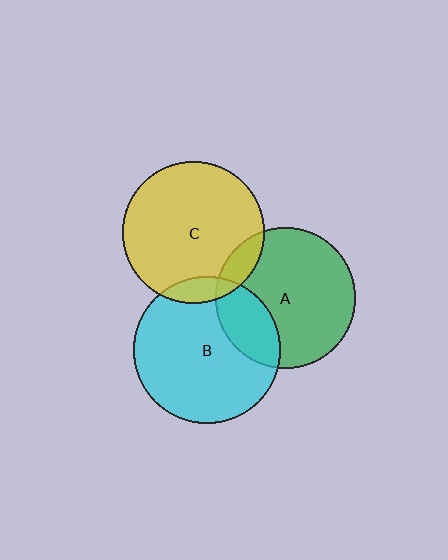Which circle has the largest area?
Circle B (cyan).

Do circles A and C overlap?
Yes.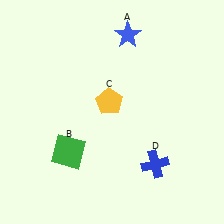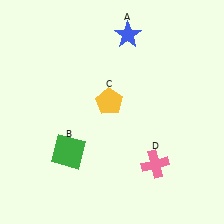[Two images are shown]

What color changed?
The cross (D) changed from blue in Image 1 to pink in Image 2.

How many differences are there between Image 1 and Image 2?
There is 1 difference between the two images.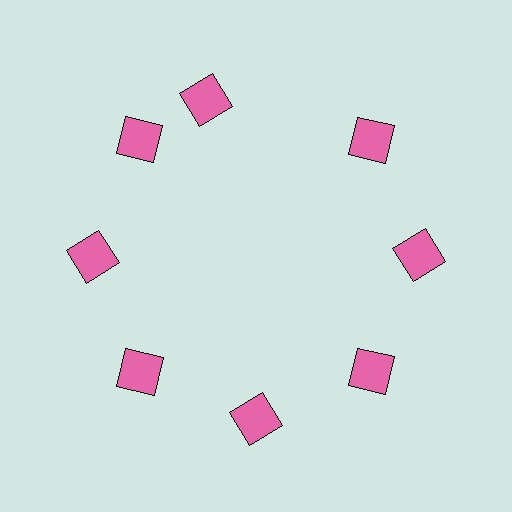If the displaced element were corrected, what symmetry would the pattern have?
It would have 8-fold rotational symmetry — the pattern would map onto itself every 45 degrees.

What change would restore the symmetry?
The symmetry would be restored by rotating it back into even spacing with its neighbors so that all 8 squares sit at equal angles and equal distance from the center.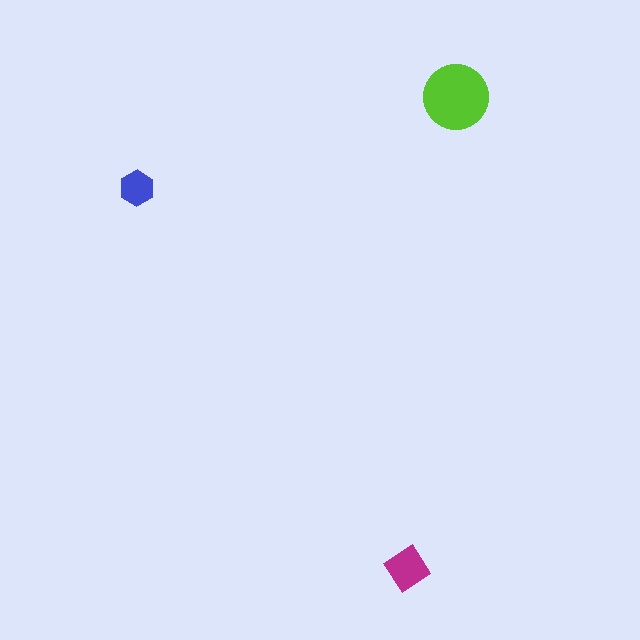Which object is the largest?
The lime circle.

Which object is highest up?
The lime circle is topmost.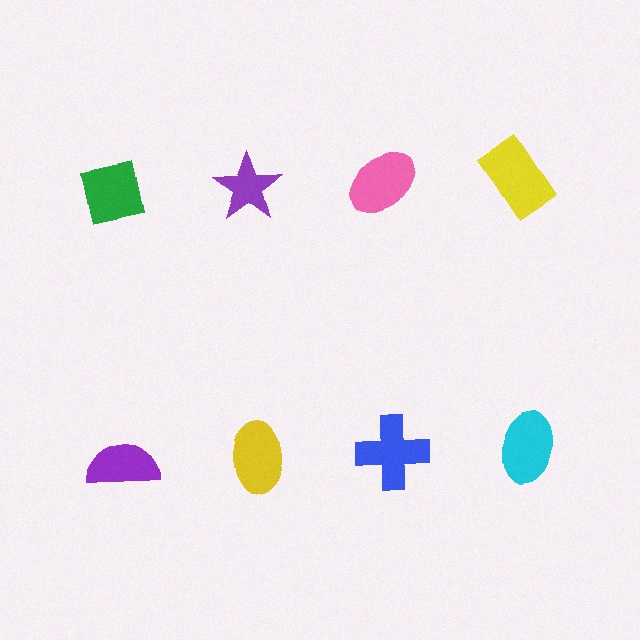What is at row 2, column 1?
A purple semicircle.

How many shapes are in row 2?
4 shapes.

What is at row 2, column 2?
A yellow ellipse.